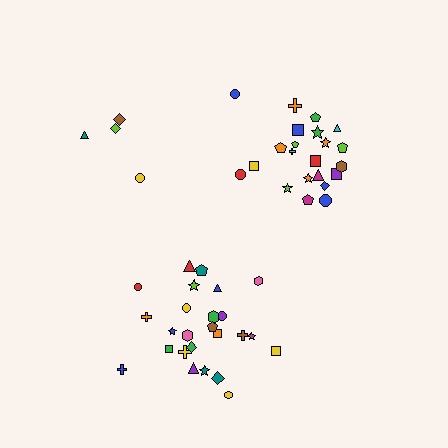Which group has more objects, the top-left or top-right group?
The top-right group.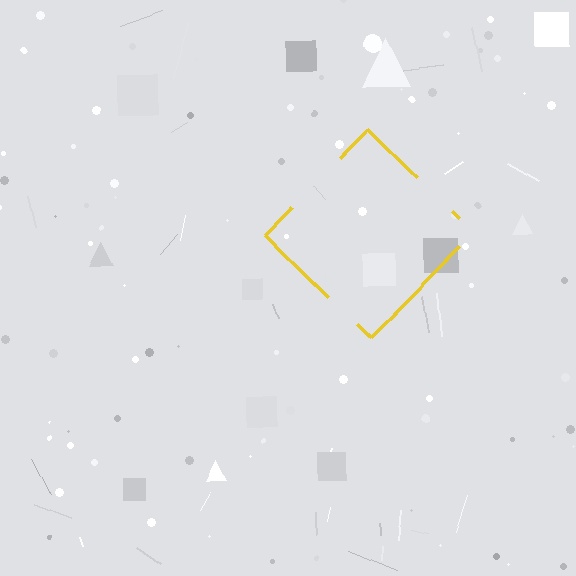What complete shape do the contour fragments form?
The contour fragments form a diamond.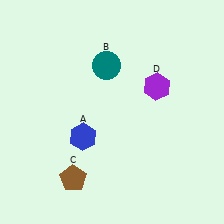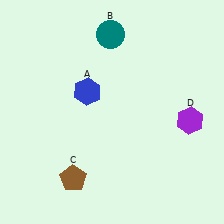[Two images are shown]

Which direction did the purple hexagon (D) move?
The purple hexagon (D) moved down.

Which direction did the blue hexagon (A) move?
The blue hexagon (A) moved up.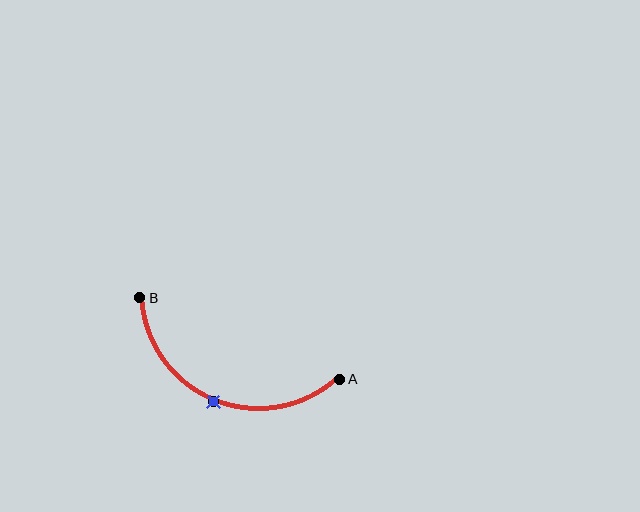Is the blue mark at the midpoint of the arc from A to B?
Yes. The blue mark lies on the arc at equal arc-length from both A and B — it is the arc midpoint.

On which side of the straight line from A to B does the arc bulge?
The arc bulges below the straight line connecting A and B.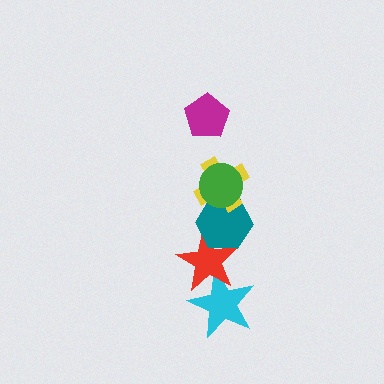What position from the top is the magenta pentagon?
The magenta pentagon is 1st from the top.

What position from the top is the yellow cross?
The yellow cross is 3rd from the top.